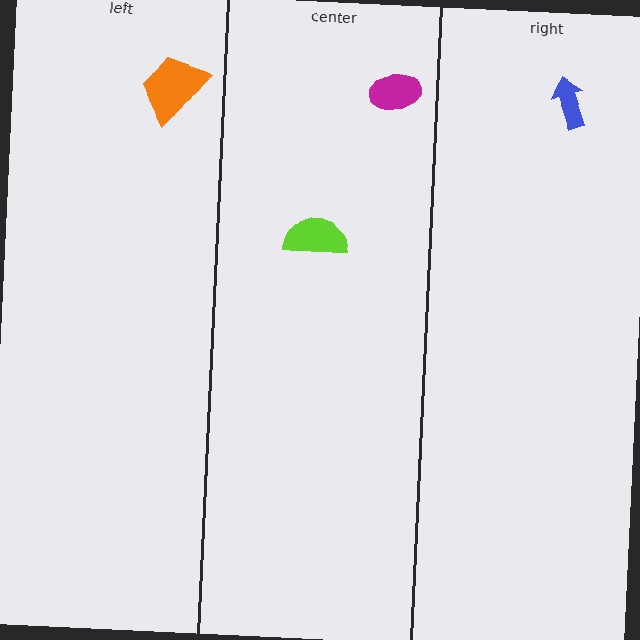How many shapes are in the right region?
1.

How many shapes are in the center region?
2.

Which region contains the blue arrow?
The right region.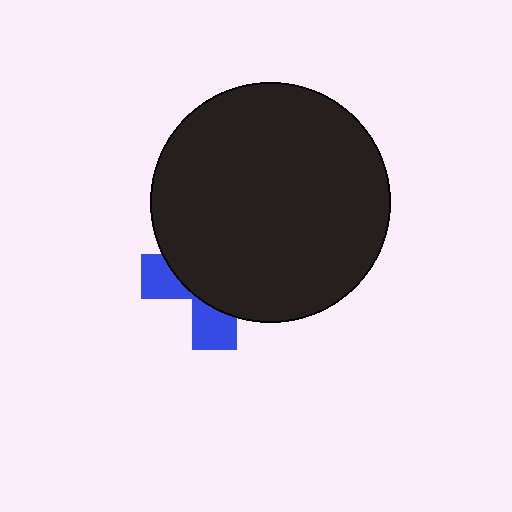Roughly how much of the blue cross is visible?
A small part of it is visible (roughly 31%).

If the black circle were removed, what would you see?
You would see the complete blue cross.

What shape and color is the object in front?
The object in front is a black circle.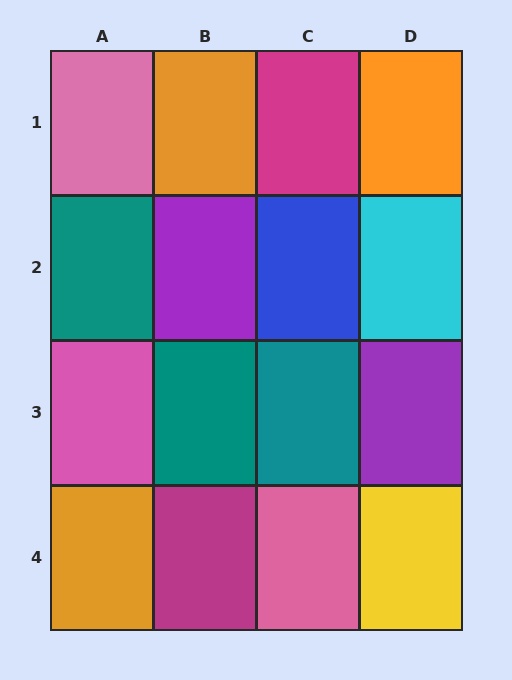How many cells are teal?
3 cells are teal.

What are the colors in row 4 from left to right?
Orange, magenta, pink, yellow.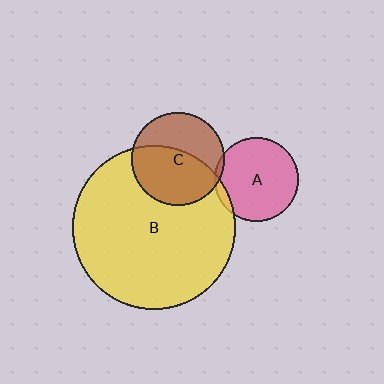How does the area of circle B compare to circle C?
Approximately 3.1 times.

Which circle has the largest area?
Circle B (yellow).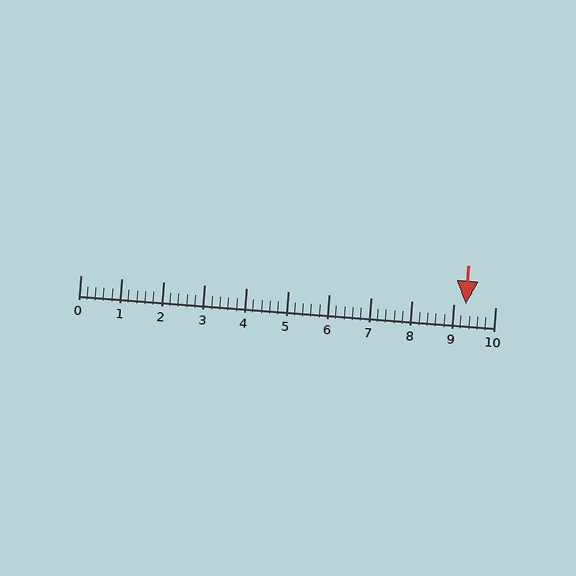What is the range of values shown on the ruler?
The ruler shows values from 0 to 10.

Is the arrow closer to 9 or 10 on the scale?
The arrow is closer to 9.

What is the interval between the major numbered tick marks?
The major tick marks are spaced 1 units apart.